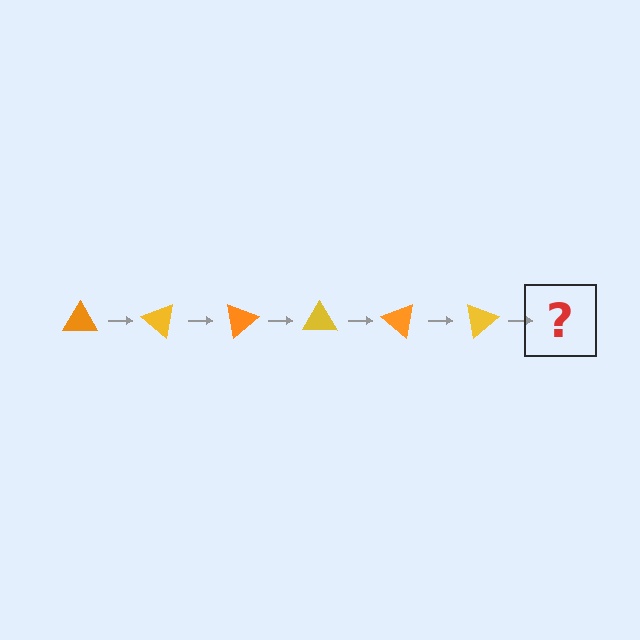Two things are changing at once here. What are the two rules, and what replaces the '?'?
The two rules are that it rotates 40 degrees each step and the color cycles through orange and yellow. The '?' should be an orange triangle, rotated 240 degrees from the start.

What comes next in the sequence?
The next element should be an orange triangle, rotated 240 degrees from the start.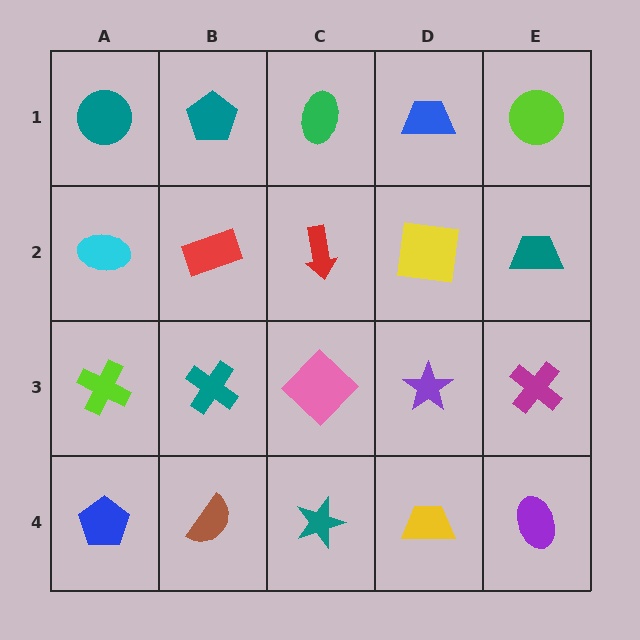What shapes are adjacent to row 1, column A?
A cyan ellipse (row 2, column A), a teal pentagon (row 1, column B).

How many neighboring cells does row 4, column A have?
2.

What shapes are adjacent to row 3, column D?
A yellow square (row 2, column D), a yellow trapezoid (row 4, column D), a pink diamond (row 3, column C), a magenta cross (row 3, column E).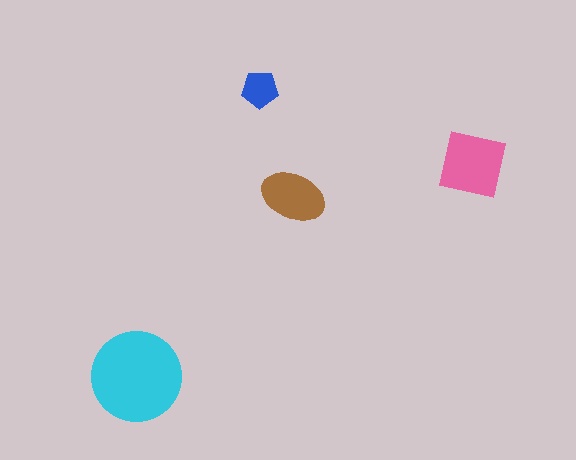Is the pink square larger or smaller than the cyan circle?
Smaller.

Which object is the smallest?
The blue pentagon.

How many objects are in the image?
There are 4 objects in the image.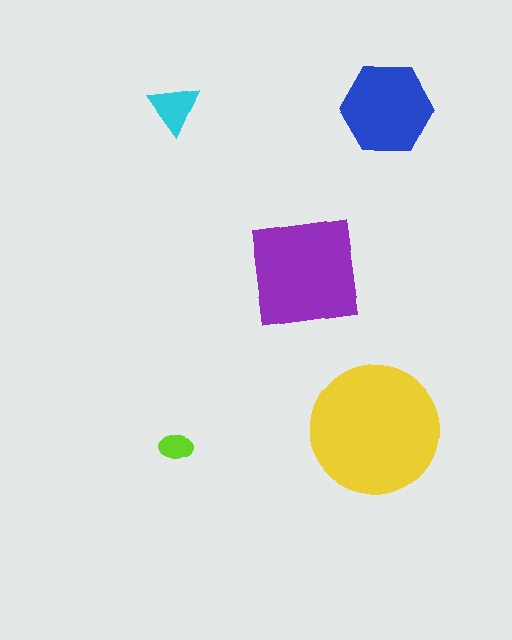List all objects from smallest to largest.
The lime ellipse, the cyan triangle, the blue hexagon, the purple square, the yellow circle.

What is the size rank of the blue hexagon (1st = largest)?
3rd.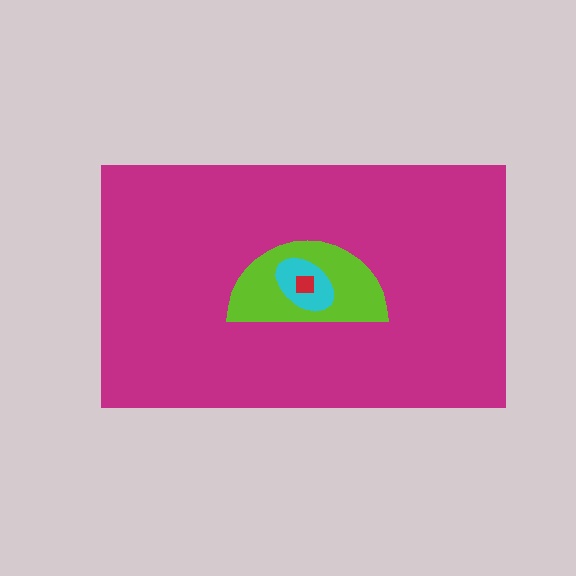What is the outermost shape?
The magenta rectangle.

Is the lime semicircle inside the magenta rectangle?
Yes.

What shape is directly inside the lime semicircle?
The cyan ellipse.